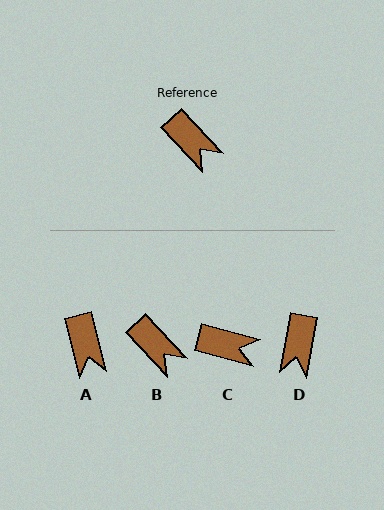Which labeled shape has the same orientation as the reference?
B.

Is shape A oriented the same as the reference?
No, it is off by about 29 degrees.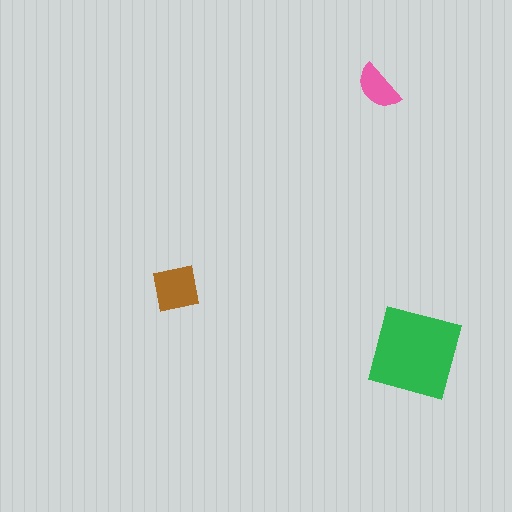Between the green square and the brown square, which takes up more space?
The green square.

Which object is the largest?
The green square.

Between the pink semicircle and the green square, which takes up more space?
The green square.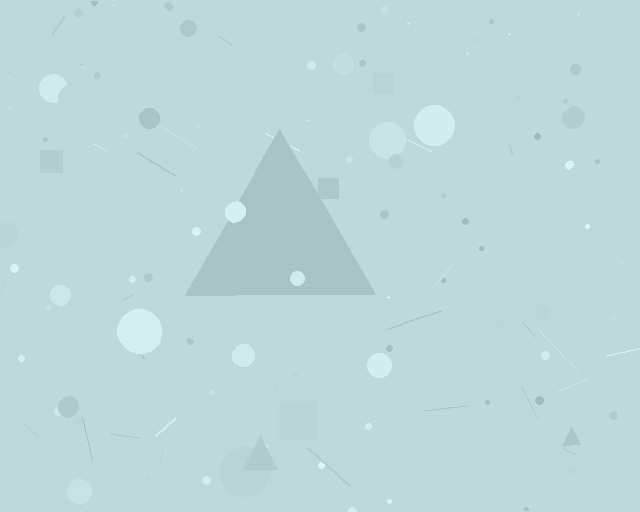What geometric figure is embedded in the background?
A triangle is embedded in the background.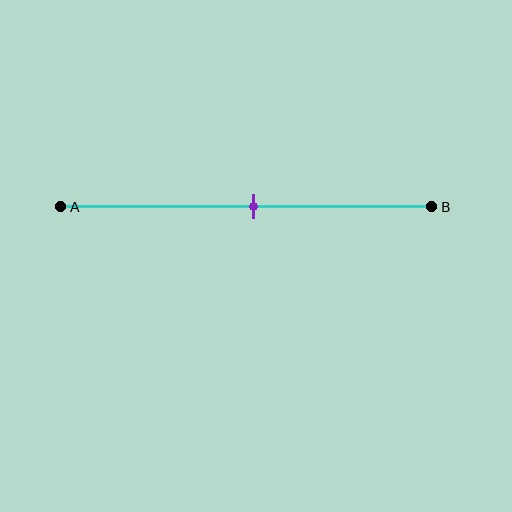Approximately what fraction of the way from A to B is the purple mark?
The purple mark is approximately 50% of the way from A to B.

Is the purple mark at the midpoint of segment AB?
Yes, the mark is approximately at the midpoint.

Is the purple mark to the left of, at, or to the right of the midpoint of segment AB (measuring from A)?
The purple mark is approximately at the midpoint of segment AB.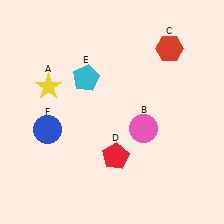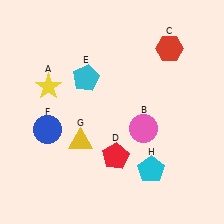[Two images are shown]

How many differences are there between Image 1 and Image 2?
There are 2 differences between the two images.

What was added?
A yellow triangle (G), a cyan pentagon (H) were added in Image 2.